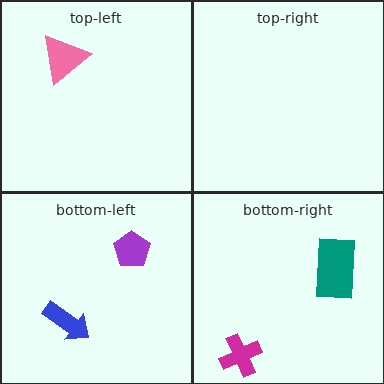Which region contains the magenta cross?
The bottom-right region.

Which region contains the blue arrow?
The bottom-left region.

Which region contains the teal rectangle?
The bottom-right region.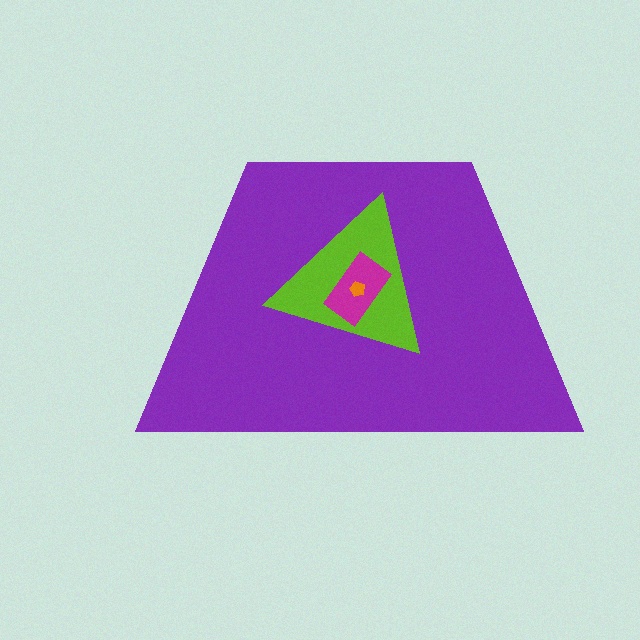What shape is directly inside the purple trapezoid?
The lime triangle.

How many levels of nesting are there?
4.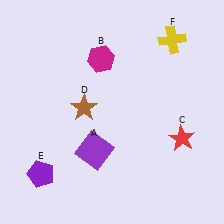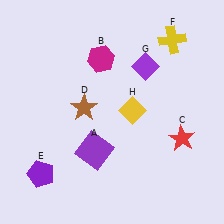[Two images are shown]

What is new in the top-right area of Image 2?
A purple diamond (G) was added in the top-right area of Image 2.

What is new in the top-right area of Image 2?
A yellow diamond (H) was added in the top-right area of Image 2.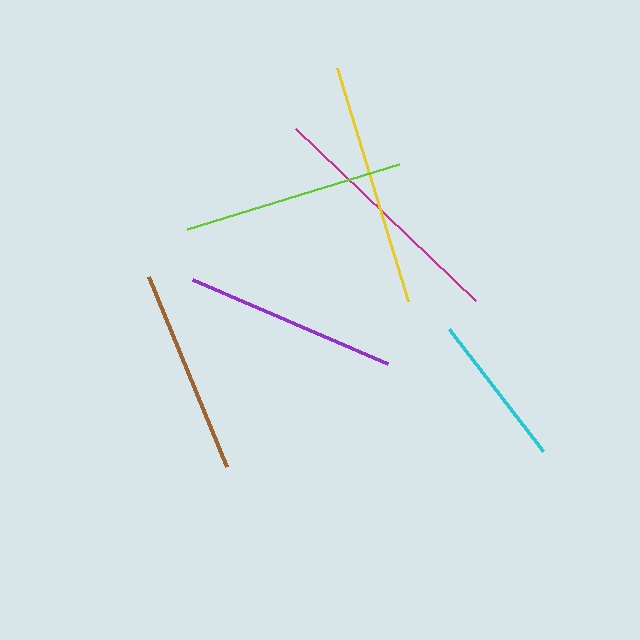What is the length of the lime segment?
The lime segment is approximately 221 pixels long.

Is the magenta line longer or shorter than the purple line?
The magenta line is longer than the purple line.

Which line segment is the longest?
The magenta line is the longest at approximately 249 pixels.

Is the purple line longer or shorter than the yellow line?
The yellow line is longer than the purple line.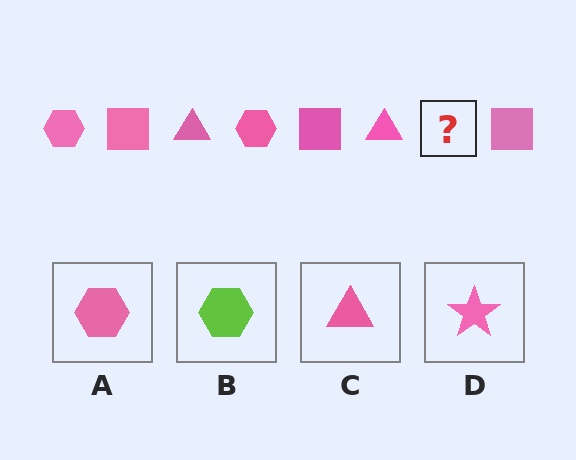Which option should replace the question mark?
Option A.